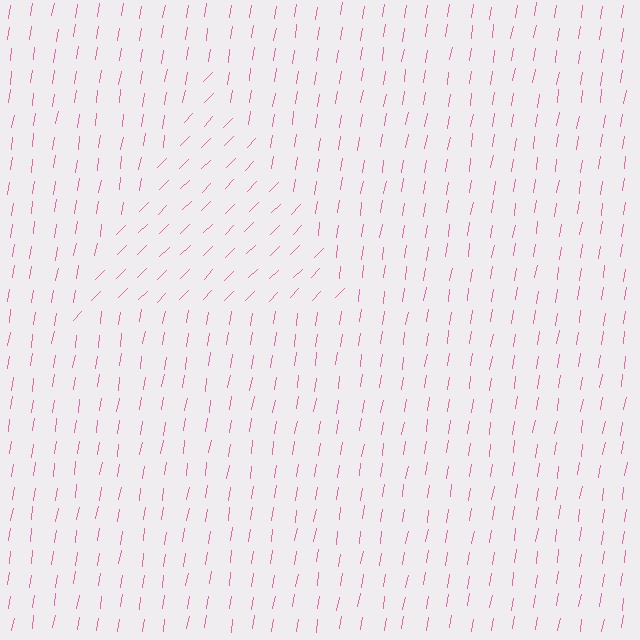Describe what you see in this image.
The image is filled with small pink line segments. A triangle region in the image has lines oriented differently from the surrounding lines, creating a visible texture boundary.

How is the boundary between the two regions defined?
The boundary is defined purely by a change in line orientation (approximately 35 degrees difference). All lines are the same color and thickness.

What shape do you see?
I see a triangle.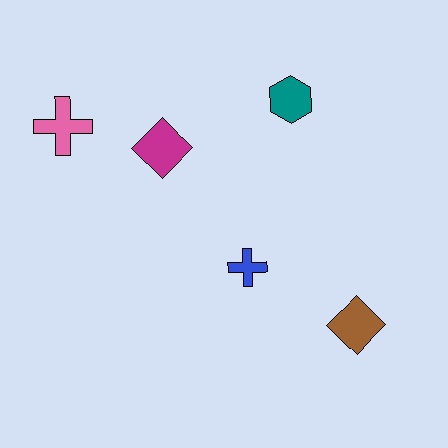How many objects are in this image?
There are 5 objects.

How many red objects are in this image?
There are no red objects.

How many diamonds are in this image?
There are 2 diamonds.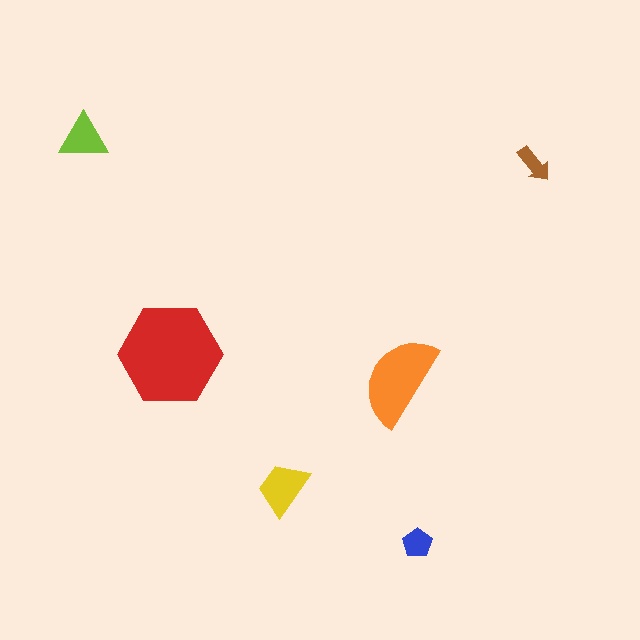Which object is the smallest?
The brown arrow.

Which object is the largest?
The red hexagon.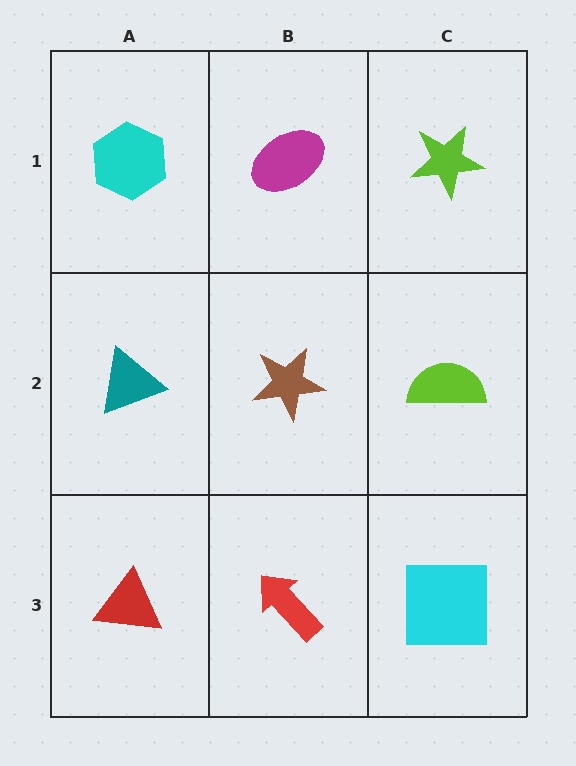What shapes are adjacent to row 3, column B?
A brown star (row 2, column B), a red triangle (row 3, column A), a cyan square (row 3, column C).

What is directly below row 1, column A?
A teal triangle.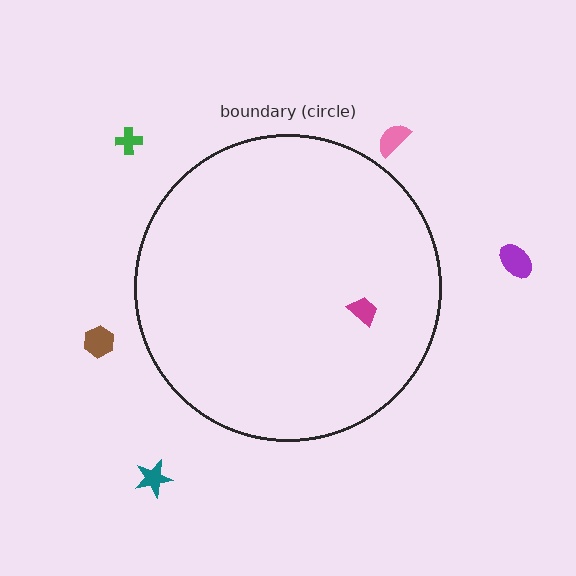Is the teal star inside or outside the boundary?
Outside.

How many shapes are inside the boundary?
1 inside, 5 outside.